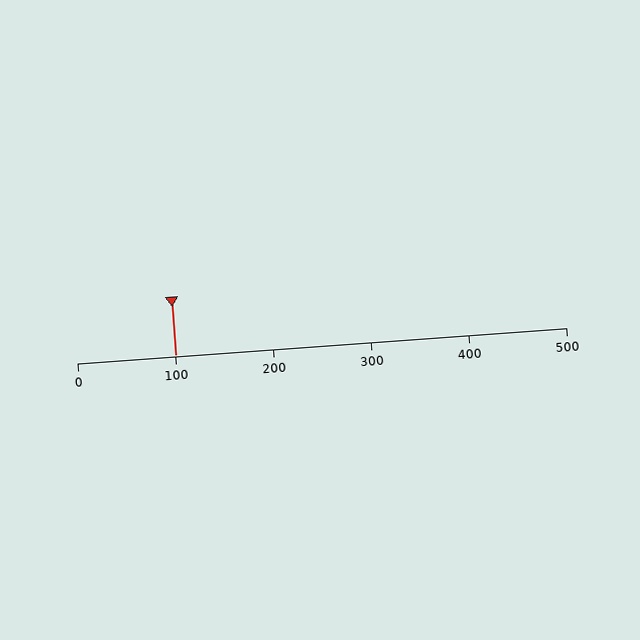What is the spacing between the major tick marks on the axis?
The major ticks are spaced 100 apart.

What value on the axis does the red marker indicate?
The marker indicates approximately 100.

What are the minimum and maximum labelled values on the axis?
The axis runs from 0 to 500.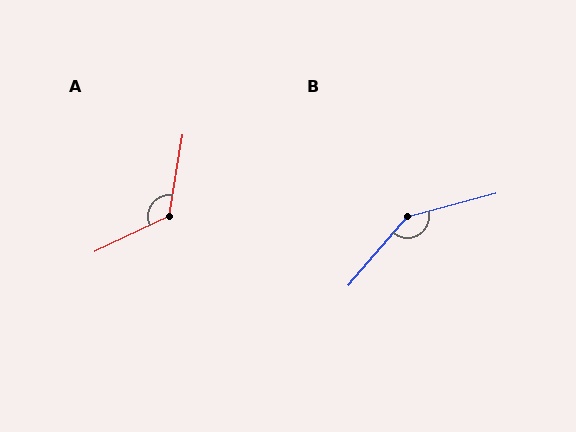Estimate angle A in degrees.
Approximately 125 degrees.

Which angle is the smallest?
A, at approximately 125 degrees.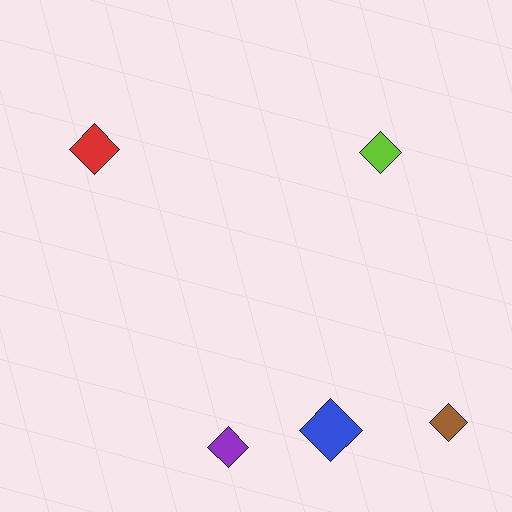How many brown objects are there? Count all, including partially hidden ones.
There is 1 brown object.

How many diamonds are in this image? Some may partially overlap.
There are 5 diamonds.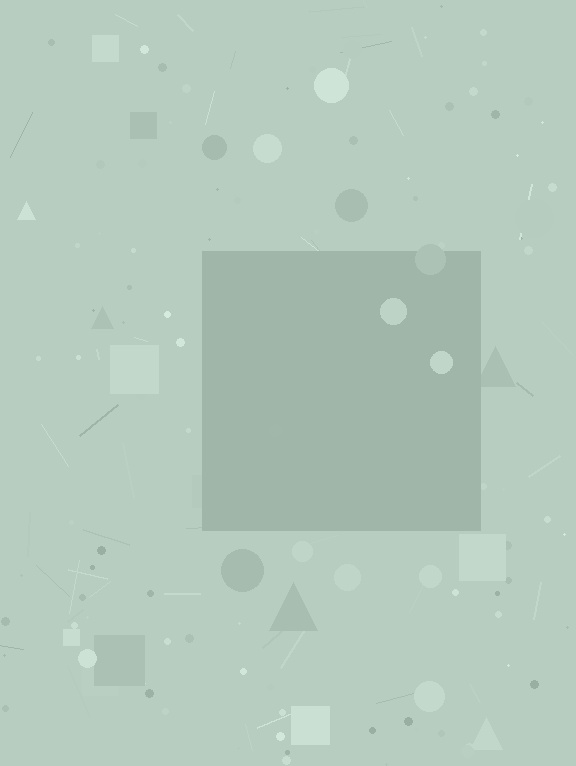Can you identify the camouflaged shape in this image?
The camouflaged shape is a square.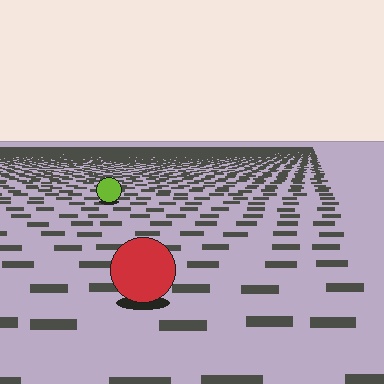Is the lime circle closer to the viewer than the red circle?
No. The red circle is closer — you can tell from the texture gradient: the ground texture is coarser near it.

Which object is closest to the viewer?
The red circle is closest. The texture marks near it are larger and more spread out.